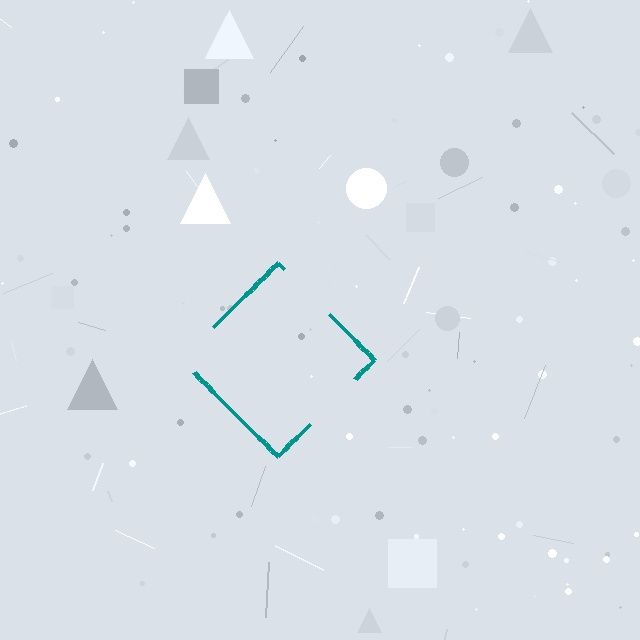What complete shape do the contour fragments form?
The contour fragments form a diamond.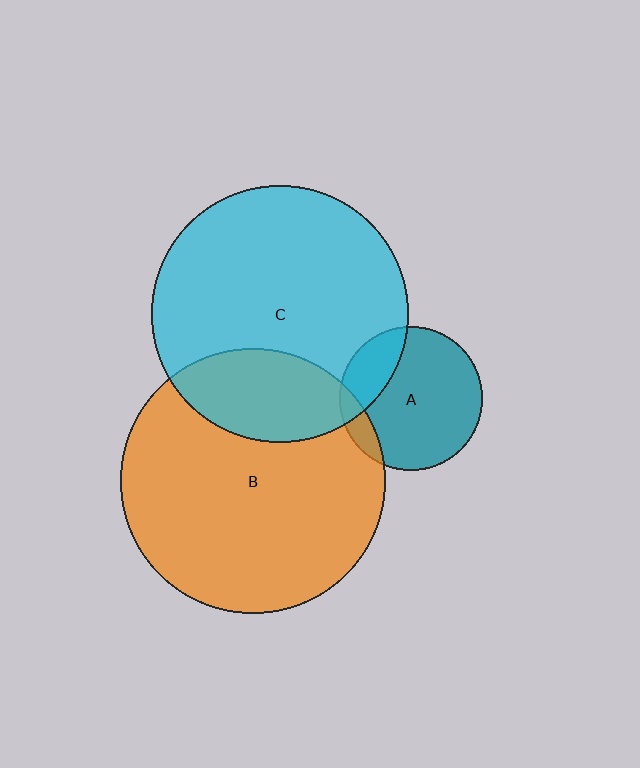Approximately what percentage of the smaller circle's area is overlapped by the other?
Approximately 20%.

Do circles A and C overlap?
Yes.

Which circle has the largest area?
Circle B (orange).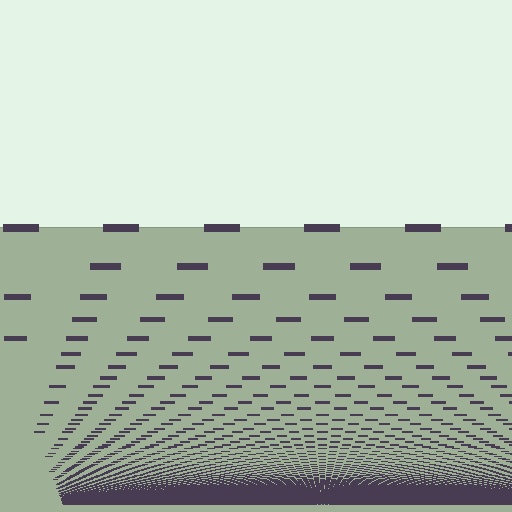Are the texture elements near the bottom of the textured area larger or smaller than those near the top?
Smaller. The gradient is inverted — elements near the bottom are smaller and denser.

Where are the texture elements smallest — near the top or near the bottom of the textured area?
Near the bottom.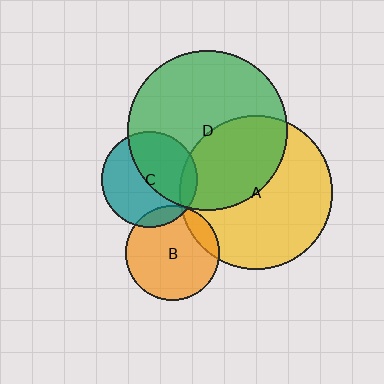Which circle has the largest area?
Circle D (green).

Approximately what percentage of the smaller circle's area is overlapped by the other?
Approximately 40%.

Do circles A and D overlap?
Yes.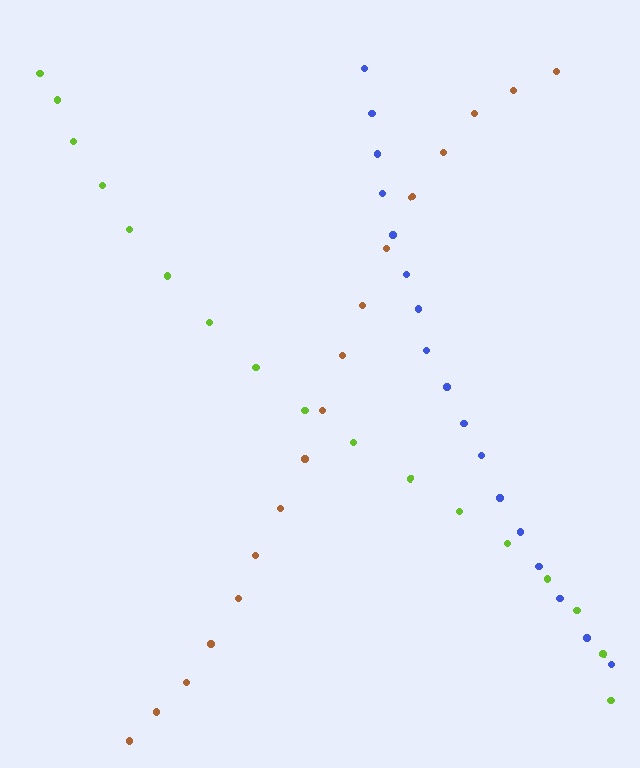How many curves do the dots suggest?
There are 3 distinct paths.